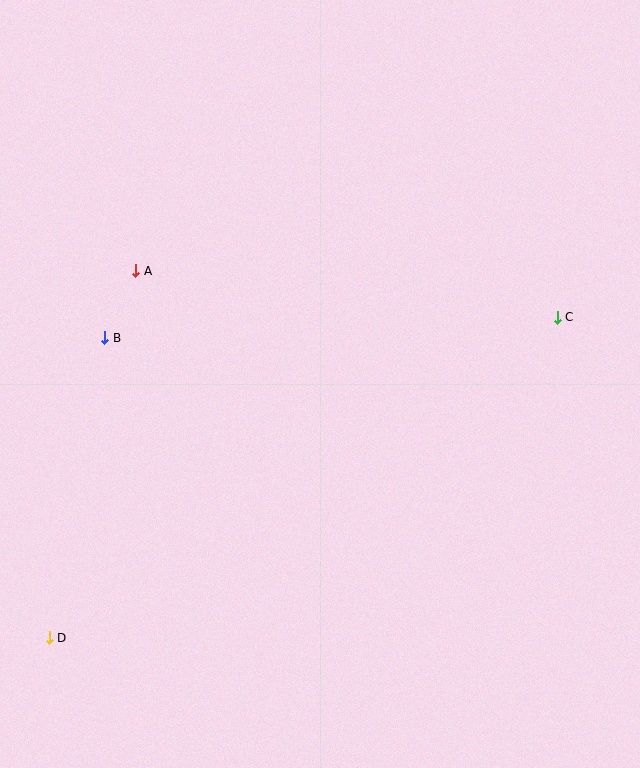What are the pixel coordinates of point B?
Point B is at (105, 338).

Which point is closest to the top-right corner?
Point C is closest to the top-right corner.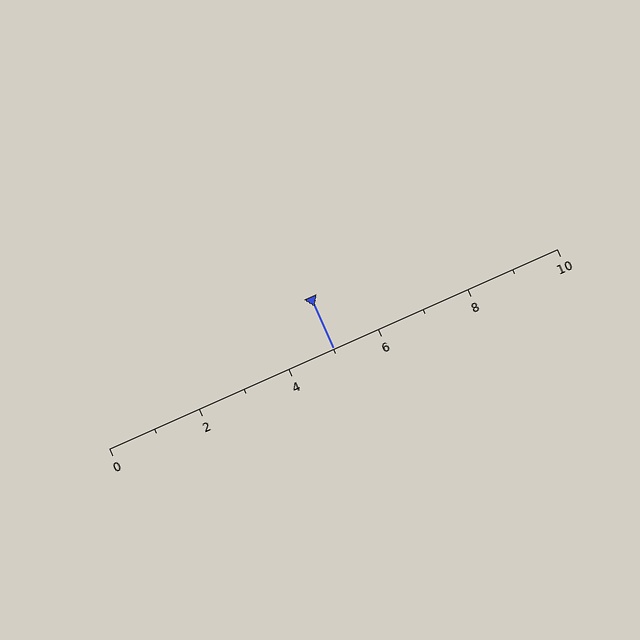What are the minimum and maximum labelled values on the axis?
The axis runs from 0 to 10.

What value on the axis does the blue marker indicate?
The marker indicates approximately 5.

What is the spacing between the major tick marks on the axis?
The major ticks are spaced 2 apart.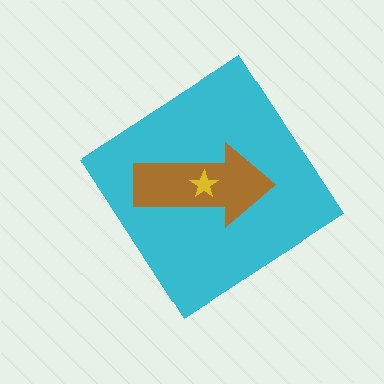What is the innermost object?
The yellow star.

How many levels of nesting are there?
3.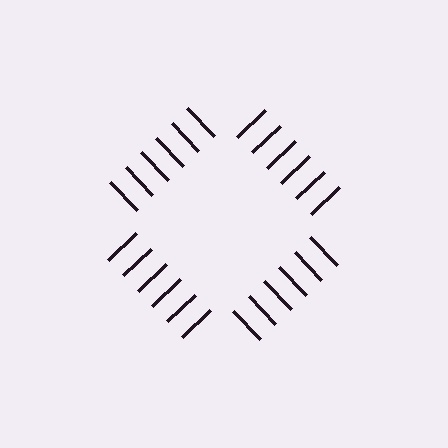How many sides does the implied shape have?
4 sides — the line-ends trace a square.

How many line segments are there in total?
24 — 6 along each of the 4 edges.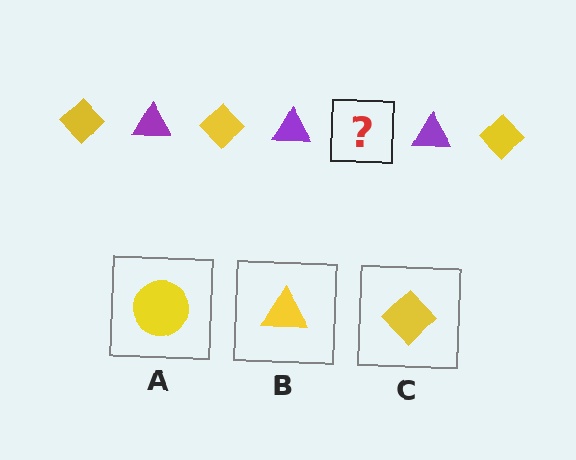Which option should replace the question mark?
Option C.